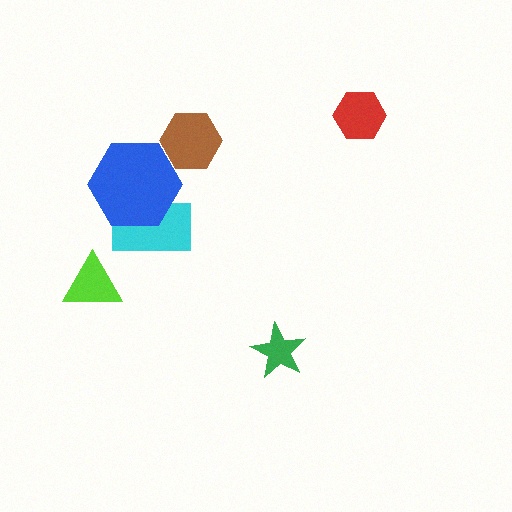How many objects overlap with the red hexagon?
0 objects overlap with the red hexagon.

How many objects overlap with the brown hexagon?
1 object overlaps with the brown hexagon.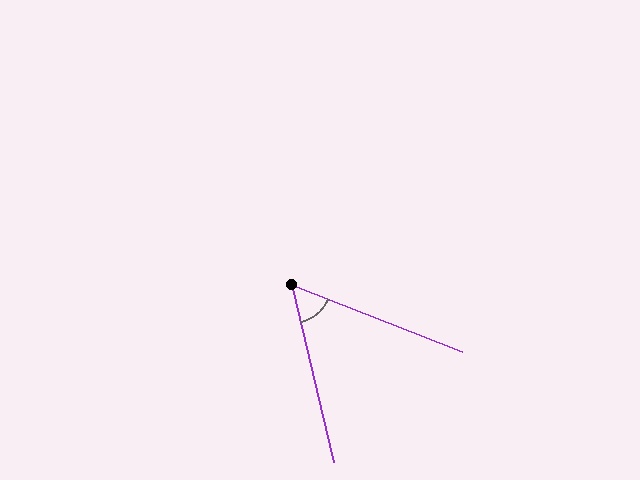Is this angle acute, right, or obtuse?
It is acute.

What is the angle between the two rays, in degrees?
Approximately 56 degrees.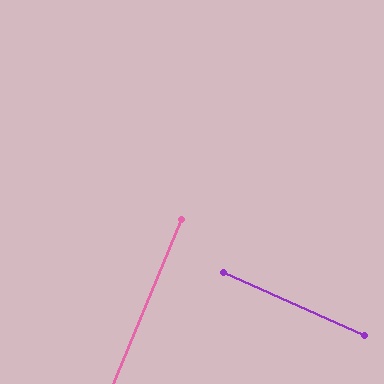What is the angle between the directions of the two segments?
Approximately 88 degrees.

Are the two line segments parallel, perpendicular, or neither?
Perpendicular — they meet at approximately 88°.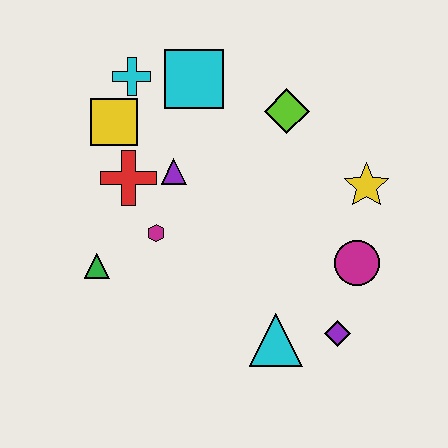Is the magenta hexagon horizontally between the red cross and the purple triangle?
Yes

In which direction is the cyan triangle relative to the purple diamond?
The cyan triangle is to the left of the purple diamond.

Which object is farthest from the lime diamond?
The green triangle is farthest from the lime diamond.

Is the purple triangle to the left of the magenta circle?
Yes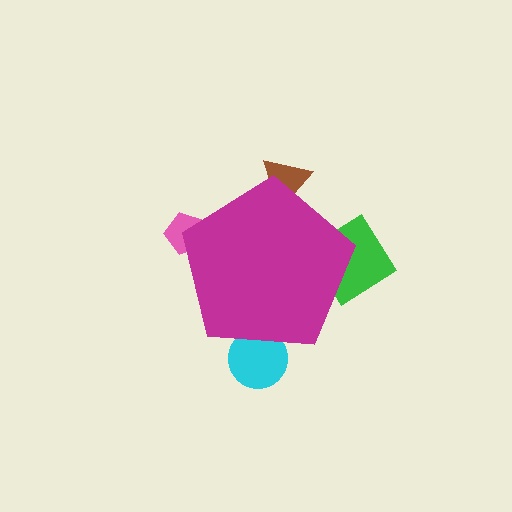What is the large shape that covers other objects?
A magenta pentagon.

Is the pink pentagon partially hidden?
Yes, the pink pentagon is partially hidden behind the magenta pentagon.